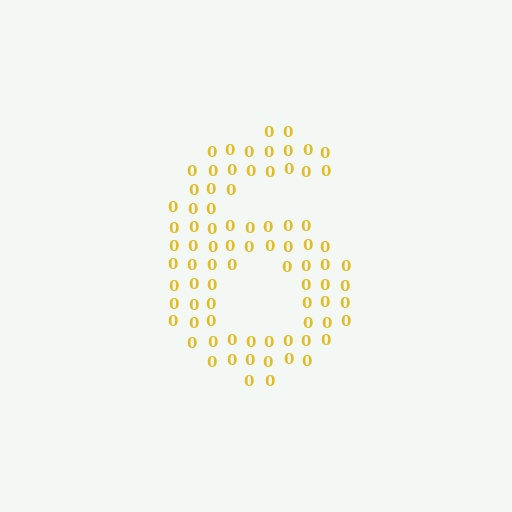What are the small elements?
The small elements are digit 0's.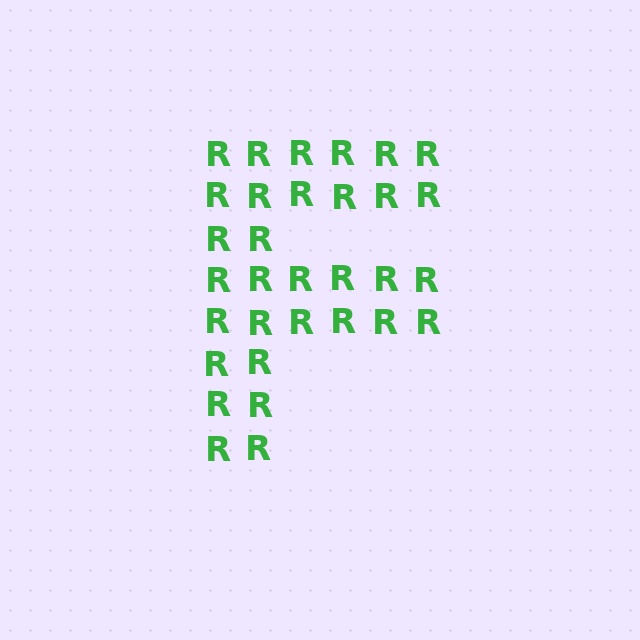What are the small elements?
The small elements are letter R's.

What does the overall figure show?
The overall figure shows the letter F.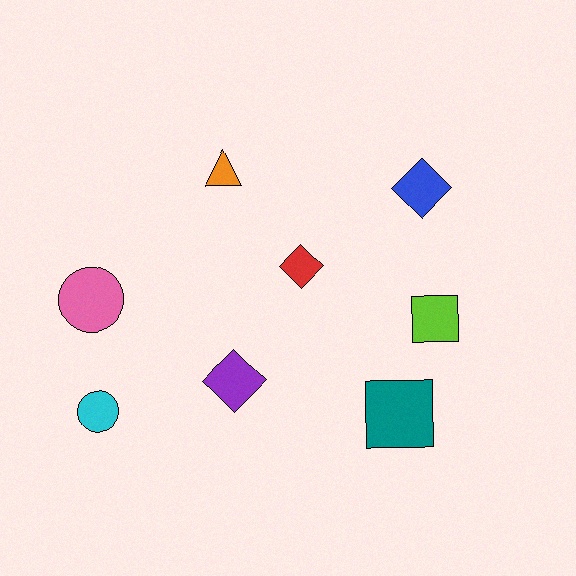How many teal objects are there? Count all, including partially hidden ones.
There is 1 teal object.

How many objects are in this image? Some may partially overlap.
There are 8 objects.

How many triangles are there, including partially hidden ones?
There is 1 triangle.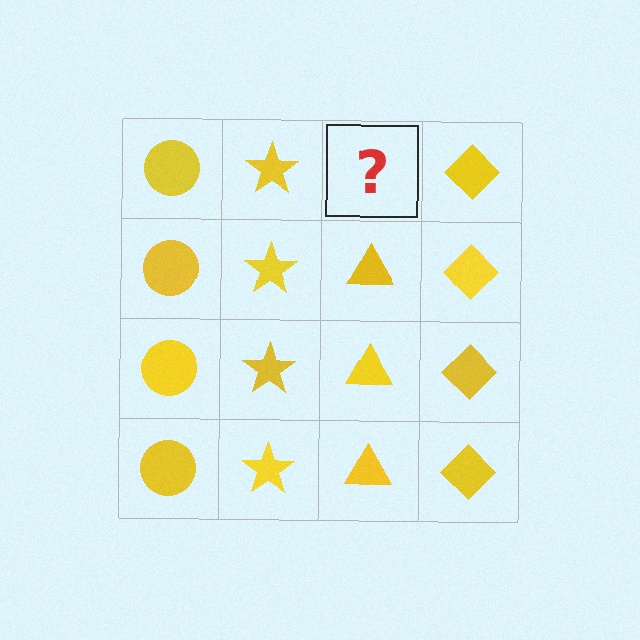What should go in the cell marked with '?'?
The missing cell should contain a yellow triangle.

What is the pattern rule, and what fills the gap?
The rule is that each column has a consistent shape. The gap should be filled with a yellow triangle.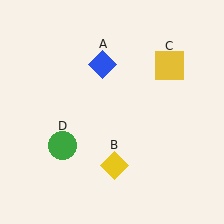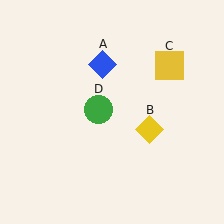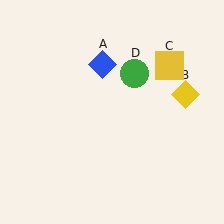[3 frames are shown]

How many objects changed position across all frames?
2 objects changed position: yellow diamond (object B), green circle (object D).